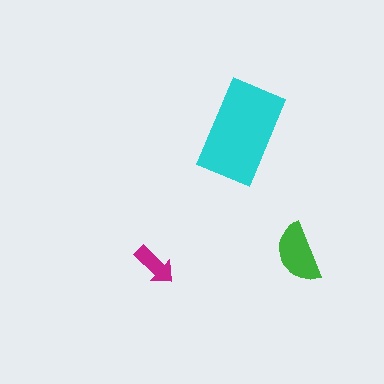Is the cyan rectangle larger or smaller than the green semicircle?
Larger.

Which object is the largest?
The cyan rectangle.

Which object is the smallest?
The magenta arrow.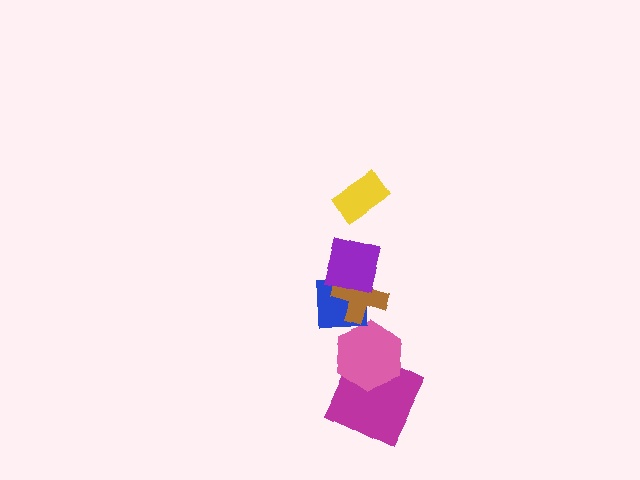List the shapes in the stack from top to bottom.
From top to bottom: the yellow rectangle, the purple square, the brown cross, the blue square, the pink hexagon, the magenta square.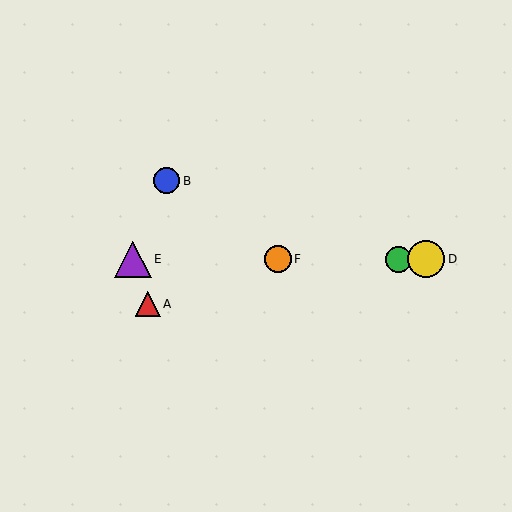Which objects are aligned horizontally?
Objects C, D, E, F are aligned horizontally.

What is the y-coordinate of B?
Object B is at y≈181.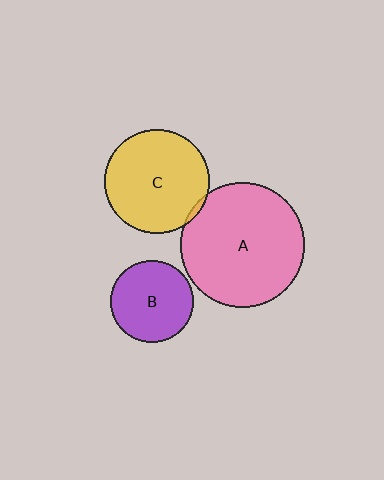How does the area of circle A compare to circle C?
Approximately 1.4 times.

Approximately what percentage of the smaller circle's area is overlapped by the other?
Approximately 5%.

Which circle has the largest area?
Circle A (pink).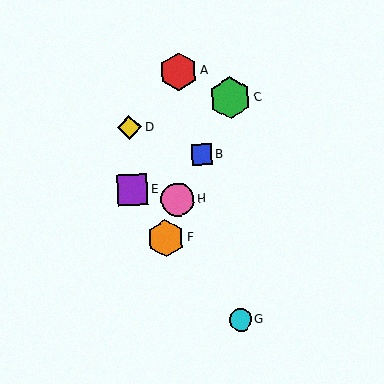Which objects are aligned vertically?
Objects C, G are aligned vertically.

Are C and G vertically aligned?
Yes, both are at x≈230.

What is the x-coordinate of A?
Object A is at x≈179.